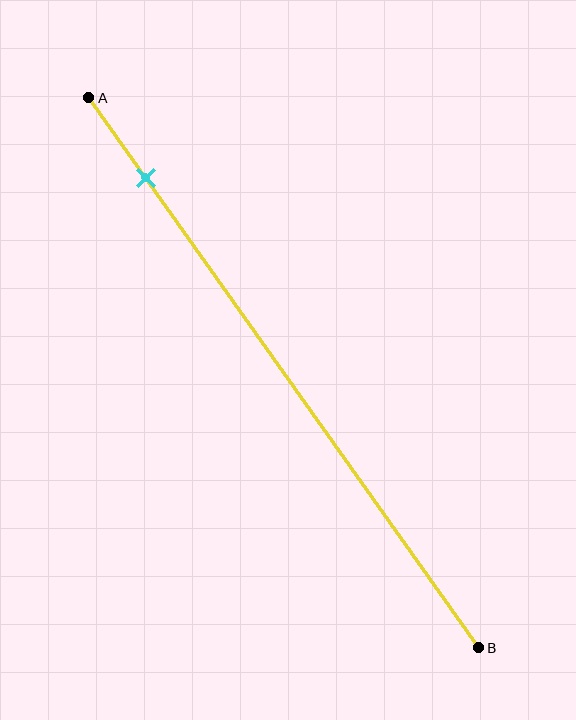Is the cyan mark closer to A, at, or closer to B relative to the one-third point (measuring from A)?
The cyan mark is closer to point A than the one-third point of segment AB.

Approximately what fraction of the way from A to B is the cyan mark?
The cyan mark is approximately 15% of the way from A to B.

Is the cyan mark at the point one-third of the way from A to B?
No, the mark is at about 15% from A, not at the 33% one-third point.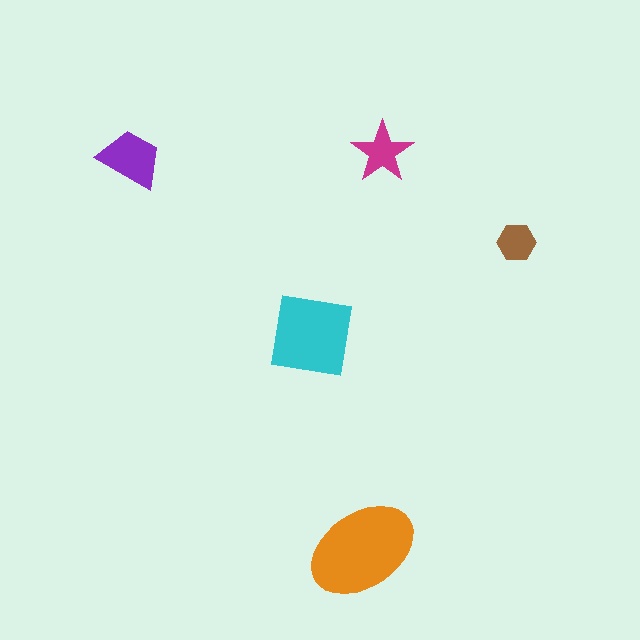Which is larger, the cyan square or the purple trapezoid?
The cyan square.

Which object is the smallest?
The brown hexagon.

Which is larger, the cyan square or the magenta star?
The cyan square.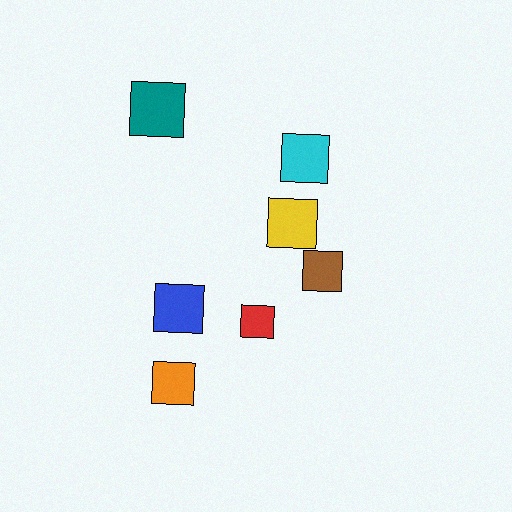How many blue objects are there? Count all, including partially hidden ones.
There is 1 blue object.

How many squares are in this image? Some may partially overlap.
There are 7 squares.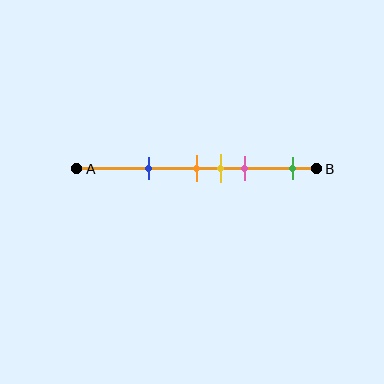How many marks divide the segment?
There are 5 marks dividing the segment.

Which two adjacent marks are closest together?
The orange and yellow marks are the closest adjacent pair.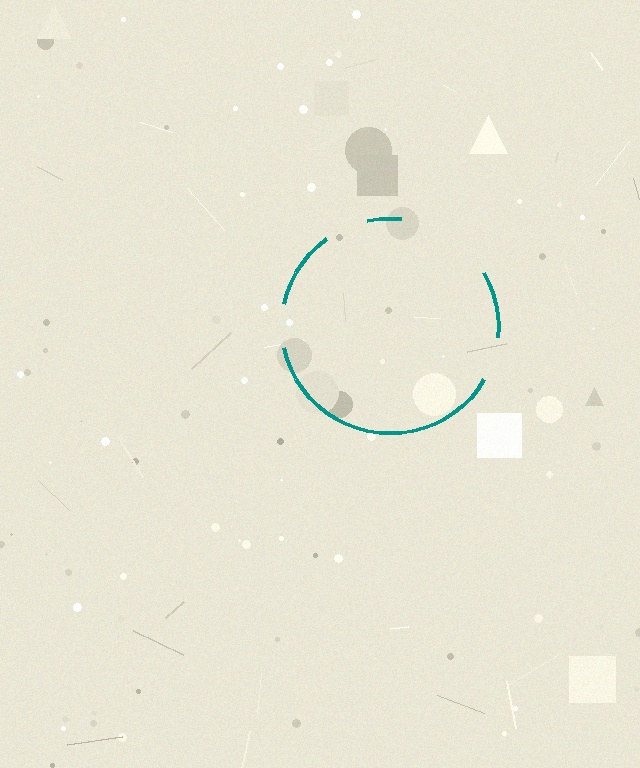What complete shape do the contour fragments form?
The contour fragments form a circle.